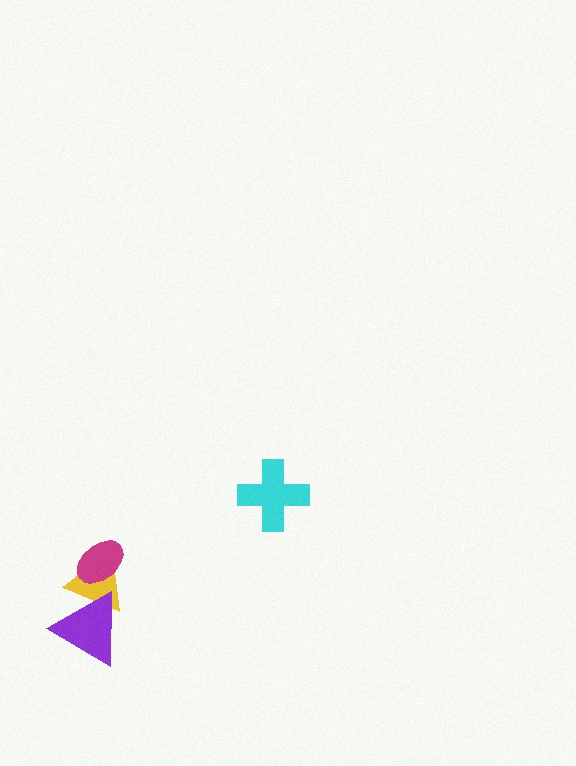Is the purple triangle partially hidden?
No, no other shape covers it.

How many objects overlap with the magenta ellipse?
1 object overlaps with the magenta ellipse.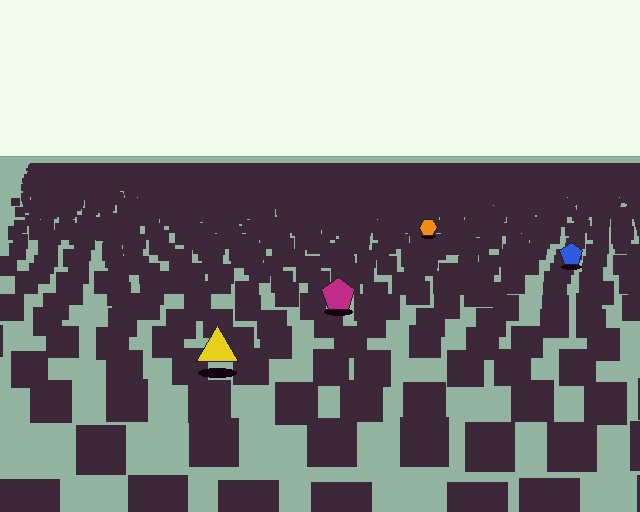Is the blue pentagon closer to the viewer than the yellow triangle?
No. The yellow triangle is closer — you can tell from the texture gradient: the ground texture is coarser near it.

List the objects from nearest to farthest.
From nearest to farthest: the yellow triangle, the magenta pentagon, the blue pentagon, the orange hexagon.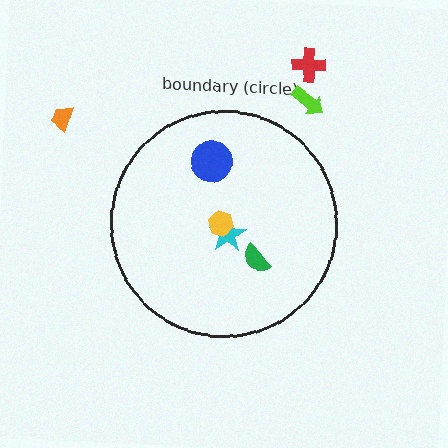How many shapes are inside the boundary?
4 inside, 3 outside.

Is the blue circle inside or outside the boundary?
Inside.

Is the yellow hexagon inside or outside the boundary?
Inside.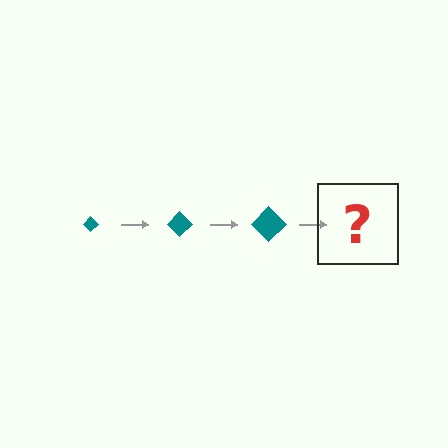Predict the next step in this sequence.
The next step is a teal diamond, larger than the previous one.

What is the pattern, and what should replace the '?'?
The pattern is that the diamond gets progressively larger each step. The '?' should be a teal diamond, larger than the previous one.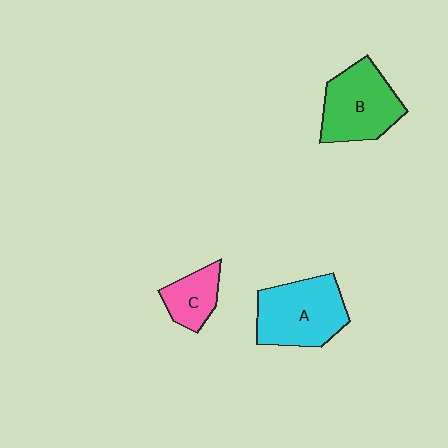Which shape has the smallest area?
Shape C (pink).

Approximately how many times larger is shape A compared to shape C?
Approximately 2.0 times.